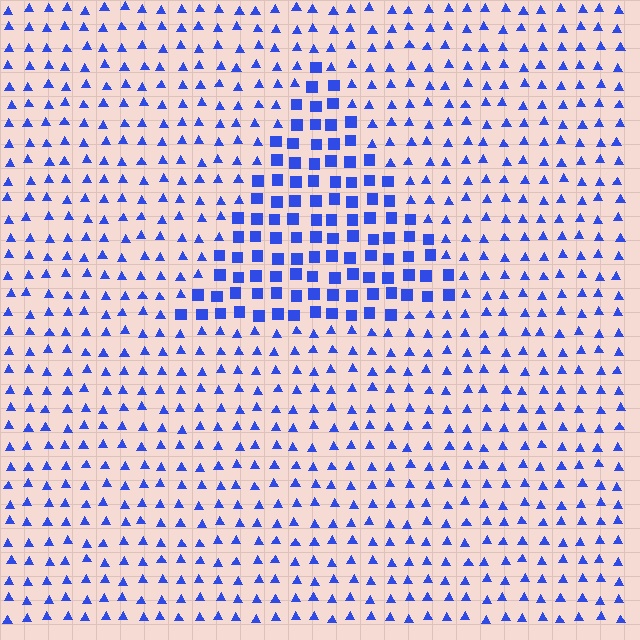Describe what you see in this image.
The image is filled with small blue elements arranged in a uniform grid. A triangle-shaped region contains squares, while the surrounding area contains triangles. The boundary is defined purely by the change in element shape.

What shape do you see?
I see a triangle.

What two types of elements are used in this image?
The image uses squares inside the triangle region and triangles outside it.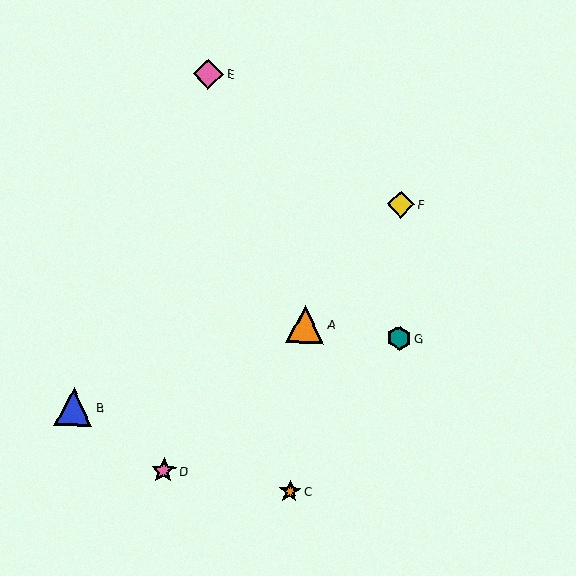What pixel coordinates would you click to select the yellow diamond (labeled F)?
Click at (401, 204) to select the yellow diamond F.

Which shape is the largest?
The orange triangle (labeled A) is the largest.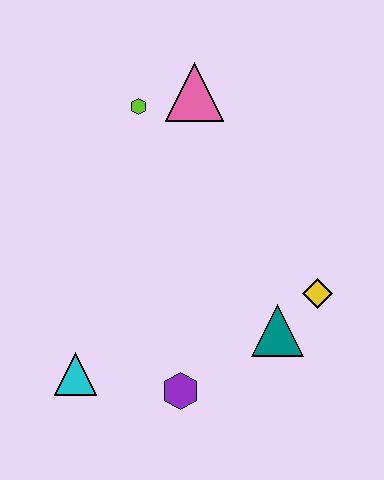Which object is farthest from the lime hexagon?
The purple hexagon is farthest from the lime hexagon.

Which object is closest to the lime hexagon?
The pink triangle is closest to the lime hexagon.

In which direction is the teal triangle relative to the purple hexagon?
The teal triangle is to the right of the purple hexagon.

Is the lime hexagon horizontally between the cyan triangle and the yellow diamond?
Yes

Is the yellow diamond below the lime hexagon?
Yes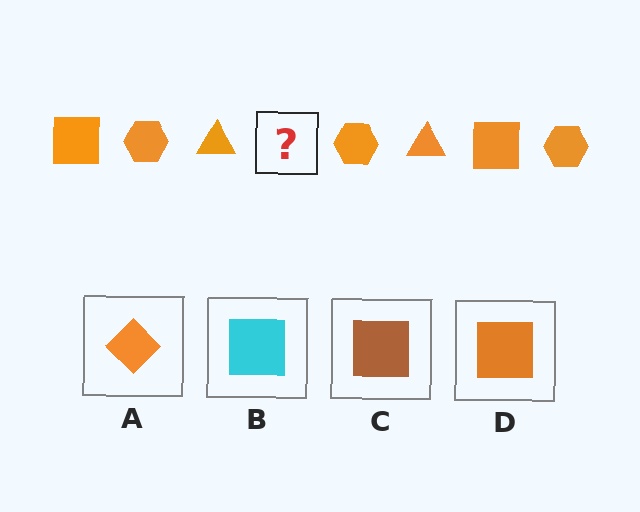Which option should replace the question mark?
Option D.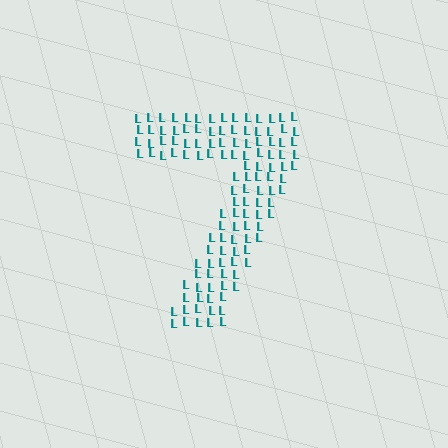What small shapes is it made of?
It is made of small letter L's.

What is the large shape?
The large shape is the digit 7.